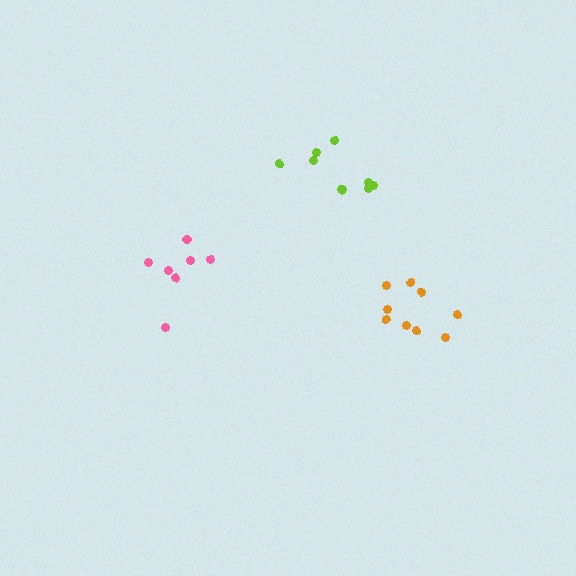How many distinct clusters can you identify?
There are 3 distinct clusters.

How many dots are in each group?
Group 1: 9 dots, Group 2: 7 dots, Group 3: 9 dots (25 total).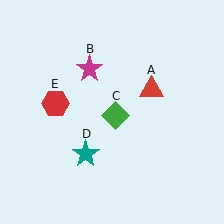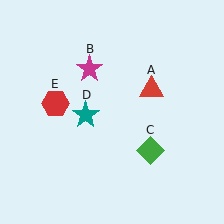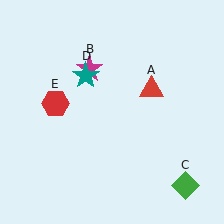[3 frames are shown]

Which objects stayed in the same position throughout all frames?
Red triangle (object A) and magenta star (object B) and red hexagon (object E) remained stationary.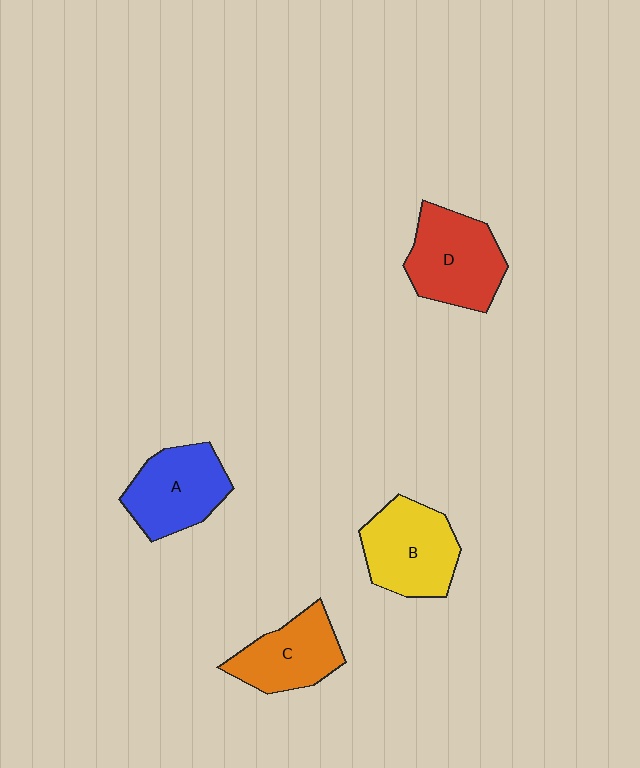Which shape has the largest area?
Shape D (red).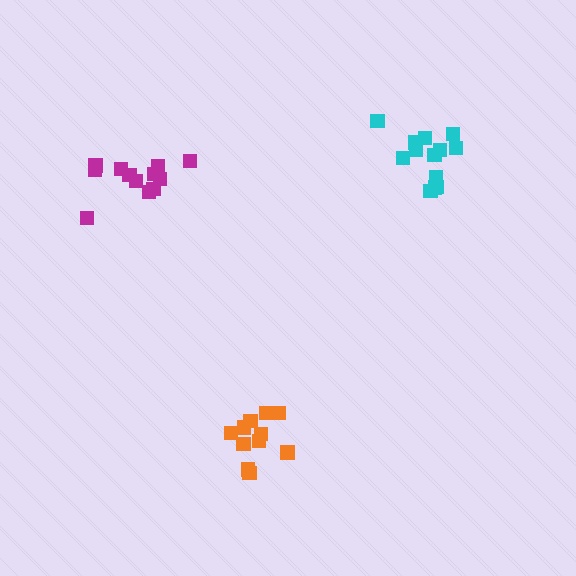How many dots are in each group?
Group 1: 13 dots, Group 2: 11 dots, Group 3: 12 dots (36 total).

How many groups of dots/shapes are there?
There are 3 groups.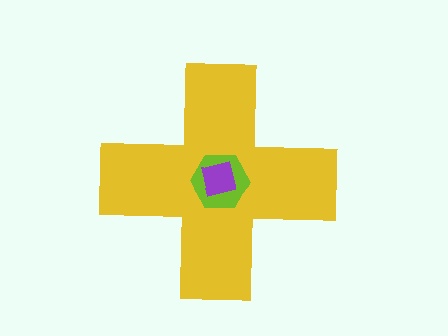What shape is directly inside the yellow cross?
The lime hexagon.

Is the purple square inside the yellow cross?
Yes.